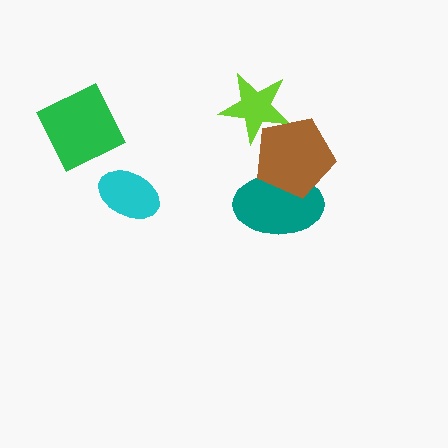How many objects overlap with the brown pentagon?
2 objects overlap with the brown pentagon.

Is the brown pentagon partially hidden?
No, no other shape covers it.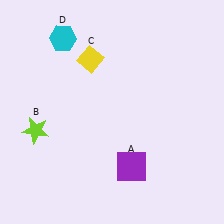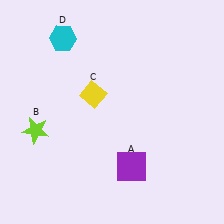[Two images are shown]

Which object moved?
The yellow diamond (C) moved down.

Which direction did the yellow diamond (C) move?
The yellow diamond (C) moved down.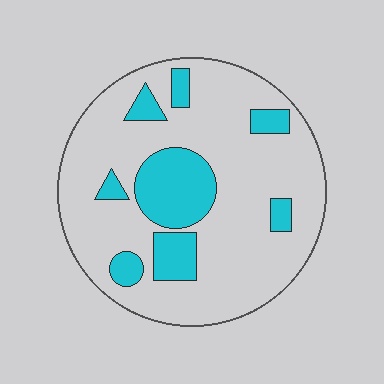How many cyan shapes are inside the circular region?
8.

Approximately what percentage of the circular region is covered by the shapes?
Approximately 20%.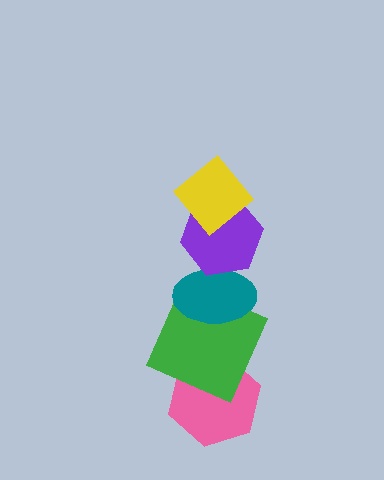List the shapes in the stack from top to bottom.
From top to bottom: the yellow diamond, the purple hexagon, the teal ellipse, the green square, the pink hexagon.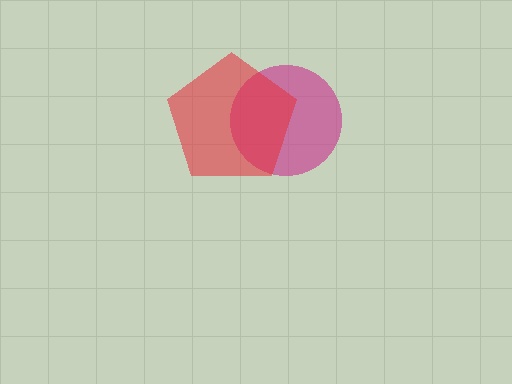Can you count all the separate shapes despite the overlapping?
Yes, there are 2 separate shapes.